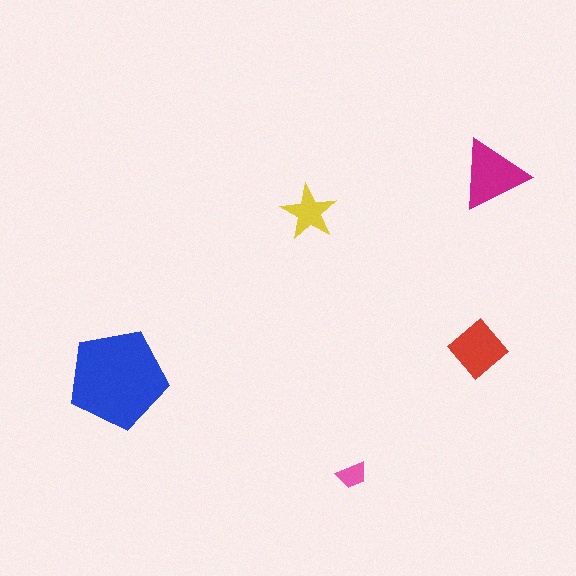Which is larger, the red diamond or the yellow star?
The red diamond.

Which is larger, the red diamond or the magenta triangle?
The magenta triangle.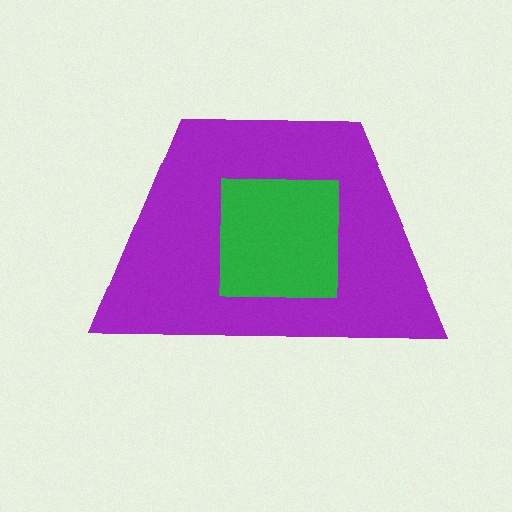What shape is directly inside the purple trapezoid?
The green square.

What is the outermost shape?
The purple trapezoid.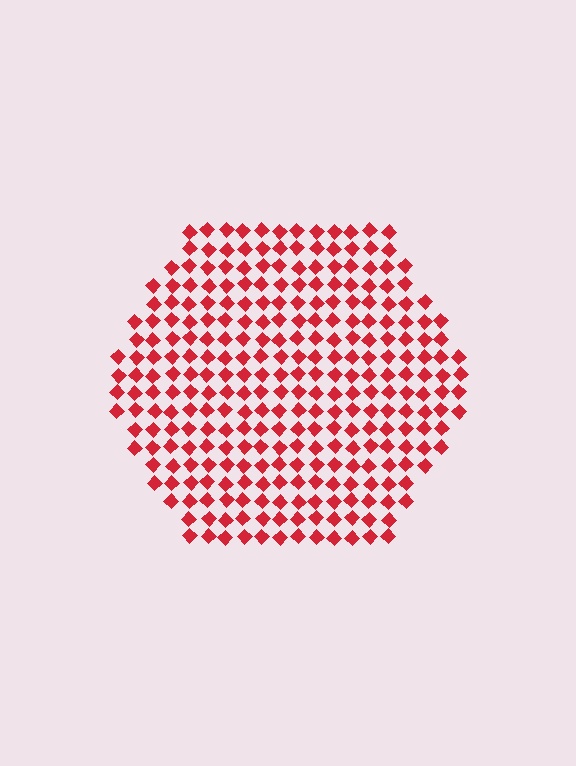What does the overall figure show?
The overall figure shows a hexagon.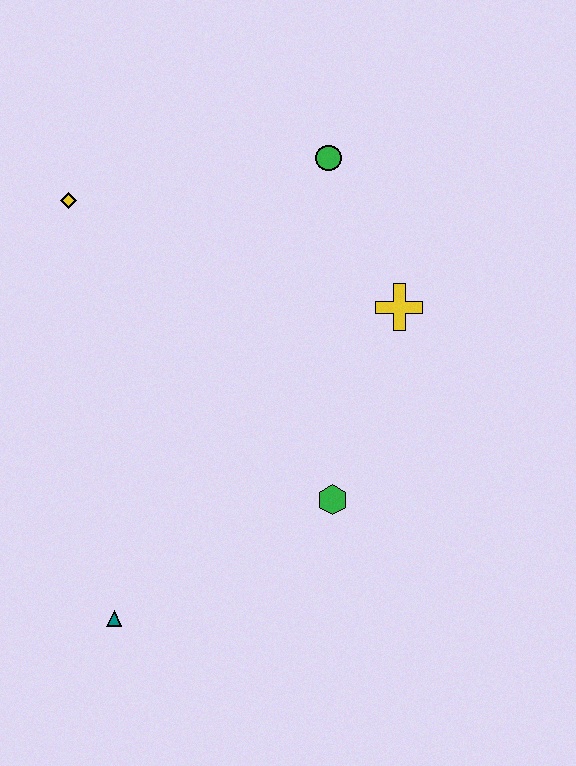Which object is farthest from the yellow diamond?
The teal triangle is farthest from the yellow diamond.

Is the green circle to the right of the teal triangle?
Yes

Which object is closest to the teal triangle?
The green hexagon is closest to the teal triangle.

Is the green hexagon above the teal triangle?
Yes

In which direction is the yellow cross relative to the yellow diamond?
The yellow cross is to the right of the yellow diamond.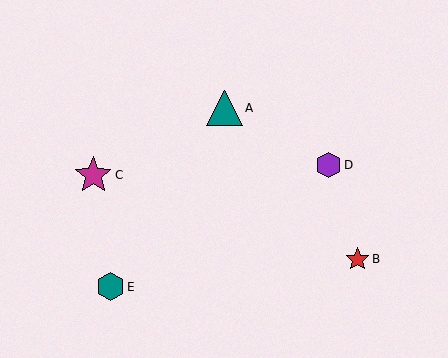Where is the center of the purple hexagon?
The center of the purple hexagon is at (328, 165).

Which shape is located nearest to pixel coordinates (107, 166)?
The magenta star (labeled C) at (93, 175) is nearest to that location.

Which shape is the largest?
The magenta star (labeled C) is the largest.